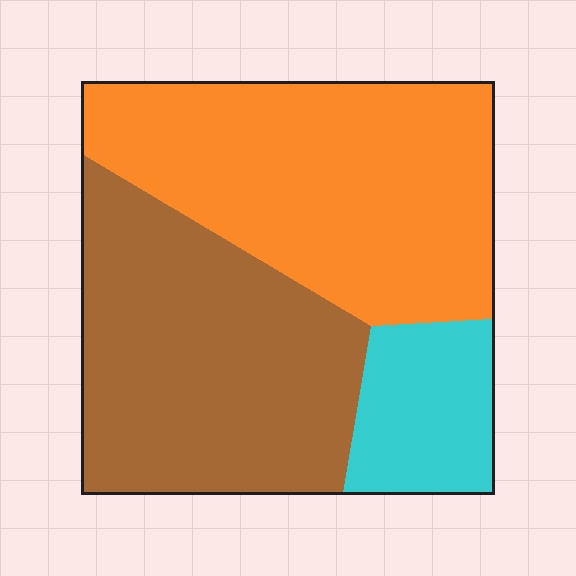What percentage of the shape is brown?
Brown takes up about two fifths (2/5) of the shape.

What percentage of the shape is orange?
Orange covers about 45% of the shape.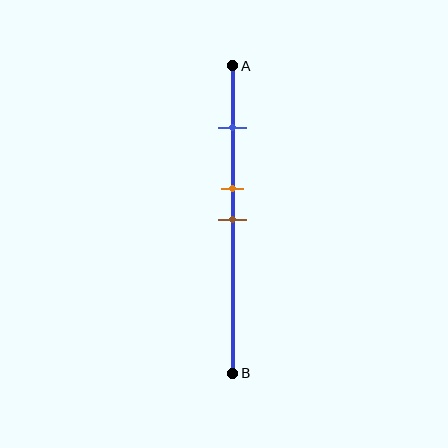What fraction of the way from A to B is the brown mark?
The brown mark is approximately 50% (0.5) of the way from A to B.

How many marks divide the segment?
There are 3 marks dividing the segment.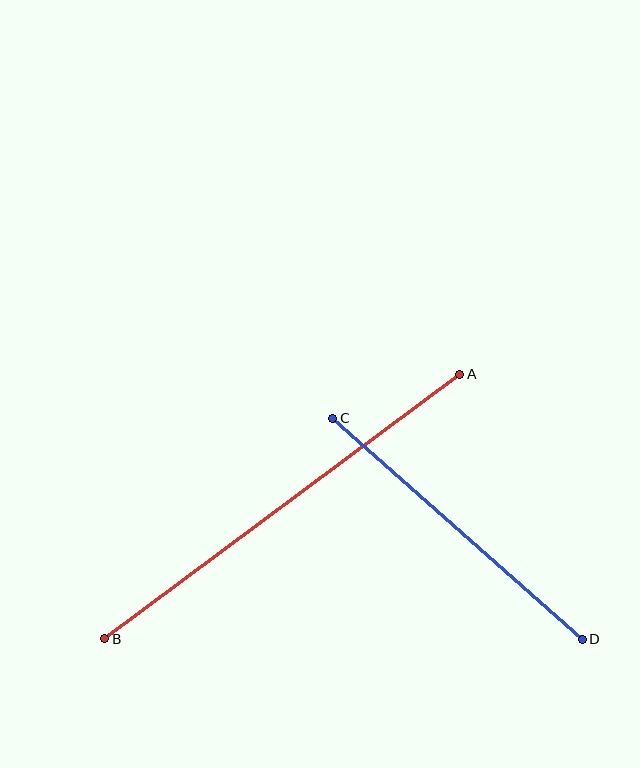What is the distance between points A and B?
The distance is approximately 443 pixels.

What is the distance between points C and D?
The distance is approximately 333 pixels.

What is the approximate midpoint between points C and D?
The midpoint is at approximately (457, 529) pixels.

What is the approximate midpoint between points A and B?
The midpoint is at approximately (282, 506) pixels.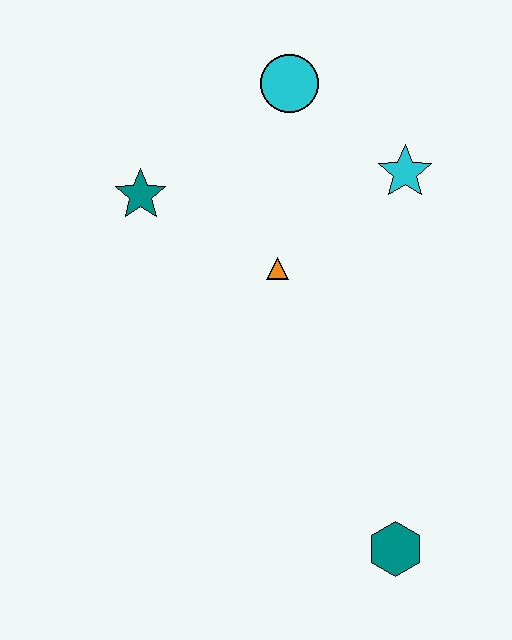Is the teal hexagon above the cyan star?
No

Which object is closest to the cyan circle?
The cyan star is closest to the cyan circle.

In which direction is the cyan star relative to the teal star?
The cyan star is to the right of the teal star.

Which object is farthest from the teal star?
The teal hexagon is farthest from the teal star.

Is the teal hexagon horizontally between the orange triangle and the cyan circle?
No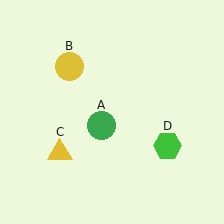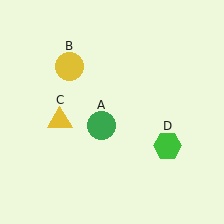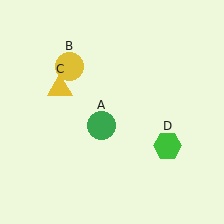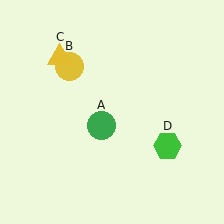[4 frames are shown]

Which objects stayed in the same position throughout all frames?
Green circle (object A) and yellow circle (object B) and green hexagon (object D) remained stationary.